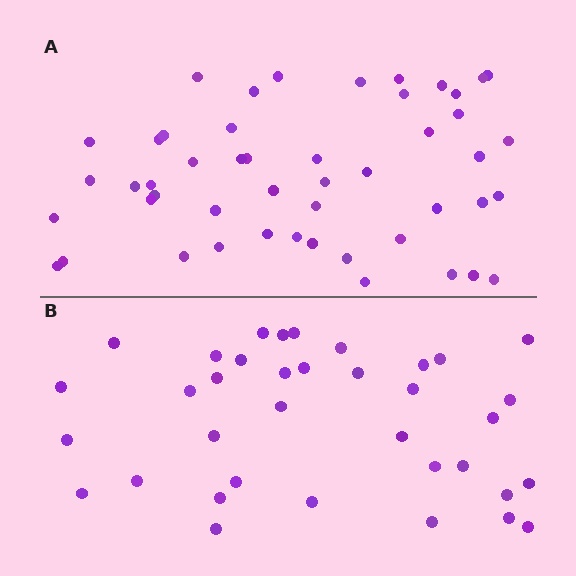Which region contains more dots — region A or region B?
Region A (the top region) has more dots.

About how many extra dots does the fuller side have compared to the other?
Region A has approximately 15 more dots than region B.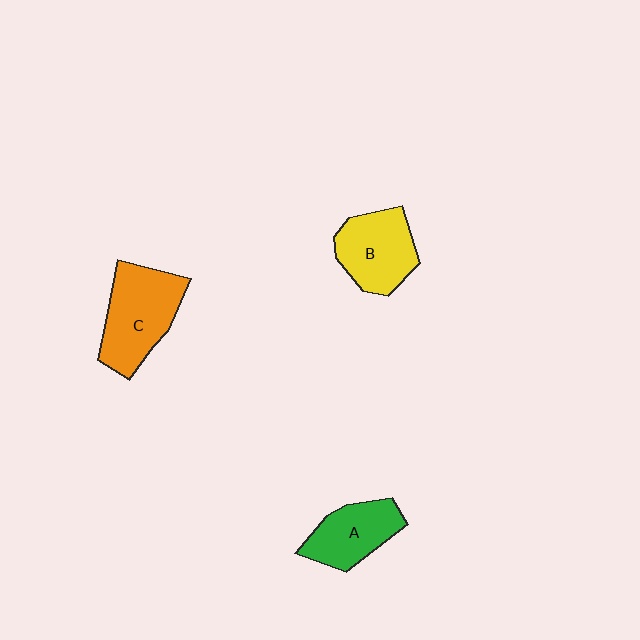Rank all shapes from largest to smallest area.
From largest to smallest: C (orange), B (yellow), A (green).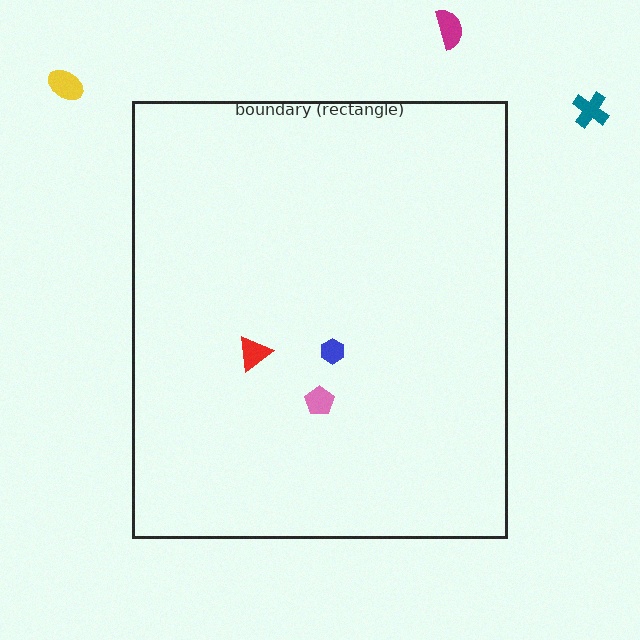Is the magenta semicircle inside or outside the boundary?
Outside.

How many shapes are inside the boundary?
3 inside, 3 outside.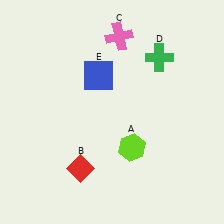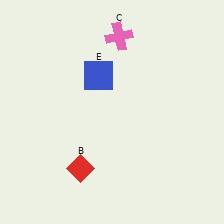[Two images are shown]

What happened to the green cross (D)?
The green cross (D) was removed in Image 2. It was in the top-right area of Image 1.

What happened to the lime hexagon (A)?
The lime hexagon (A) was removed in Image 2. It was in the bottom-right area of Image 1.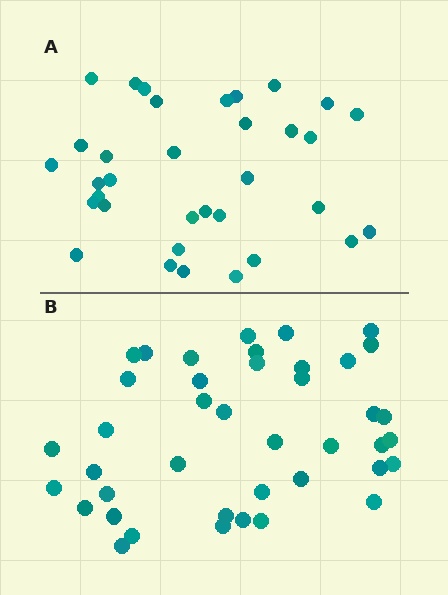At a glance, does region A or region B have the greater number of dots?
Region B (the bottom region) has more dots.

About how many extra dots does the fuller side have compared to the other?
Region B has roughly 8 or so more dots than region A.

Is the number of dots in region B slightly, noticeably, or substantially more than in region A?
Region B has only slightly more — the two regions are fairly close. The ratio is roughly 1.2 to 1.